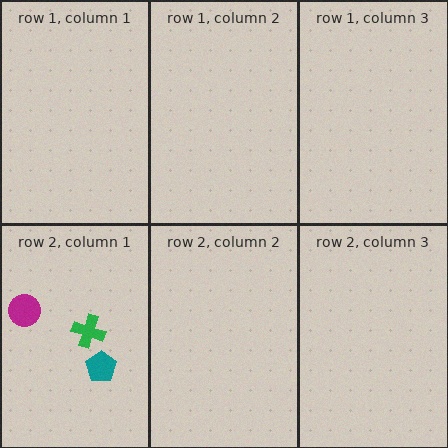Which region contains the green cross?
The row 2, column 1 region.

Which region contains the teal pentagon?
The row 2, column 1 region.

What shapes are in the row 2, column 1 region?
The magenta circle, the teal pentagon, the green cross.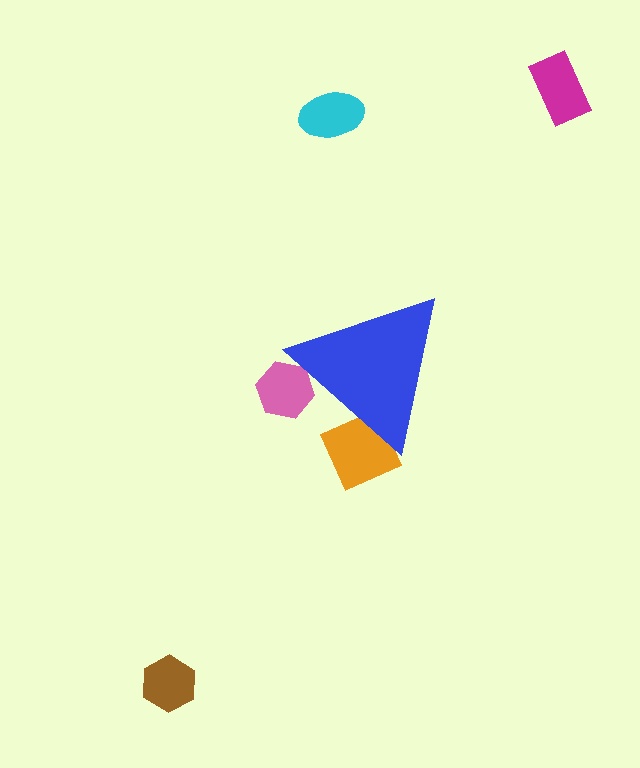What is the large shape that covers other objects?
A blue triangle.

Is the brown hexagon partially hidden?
No, the brown hexagon is fully visible.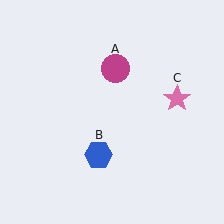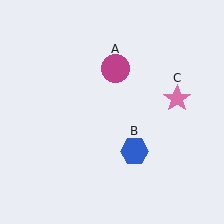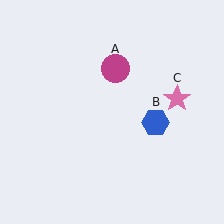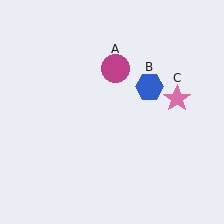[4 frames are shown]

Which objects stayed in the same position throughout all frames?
Magenta circle (object A) and pink star (object C) remained stationary.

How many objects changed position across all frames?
1 object changed position: blue hexagon (object B).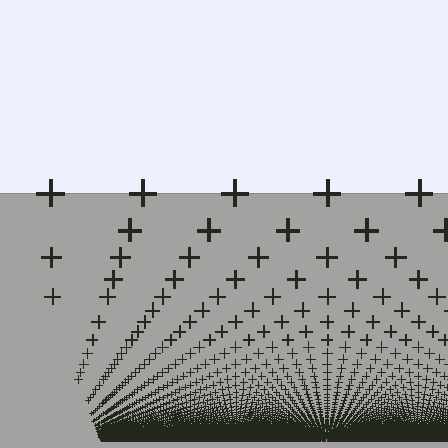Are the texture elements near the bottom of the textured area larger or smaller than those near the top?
Smaller. The gradient is inverted — elements near the bottom are smaller and denser.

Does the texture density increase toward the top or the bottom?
Density increases toward the bottom.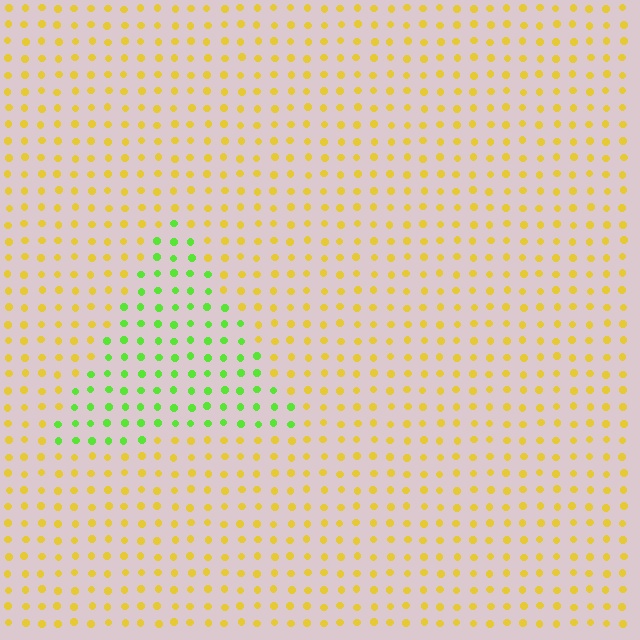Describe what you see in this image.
The image is filled with small yellow elements in a uniform arrangement. A triangle-shaped region is visible where the elements are tinted to a slightly different hue, forming a subtle color boundary.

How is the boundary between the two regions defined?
The boundary is defined purely by a slight shift in hue (about 57 degrees). Spacing, size, and orientation are identical on both sides.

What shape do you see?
I see a triangle.